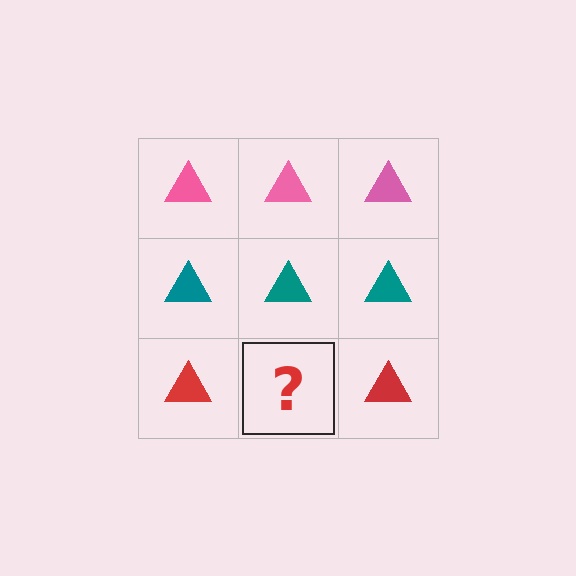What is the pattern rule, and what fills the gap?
The rule is that each row has a consistent color. The gap should be filled with a red triangle.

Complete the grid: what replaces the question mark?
The question mark should be replaced with a red triangle.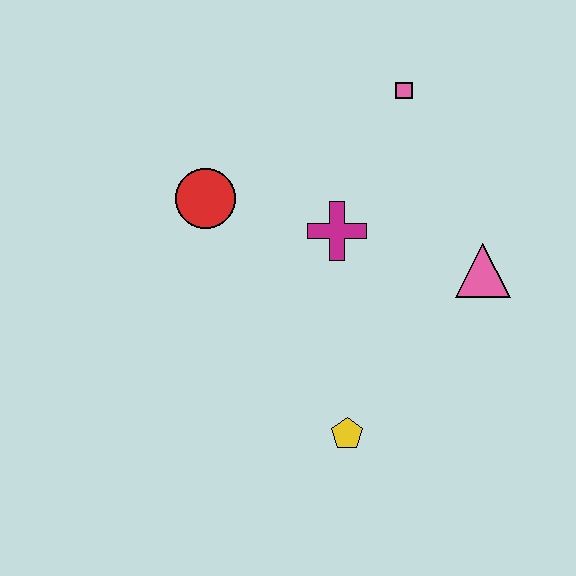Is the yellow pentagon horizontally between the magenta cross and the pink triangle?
Yes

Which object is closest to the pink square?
The magenta cross is closest to the pink square.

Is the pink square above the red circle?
Yes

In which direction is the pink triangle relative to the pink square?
The pink triangle is below the pink square.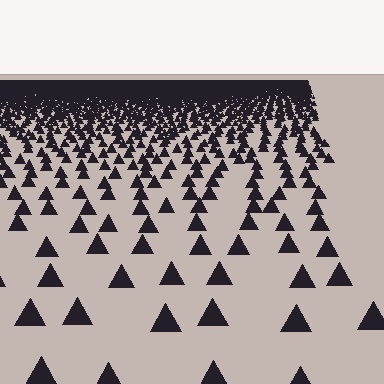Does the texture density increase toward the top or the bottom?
Density increases toward the top.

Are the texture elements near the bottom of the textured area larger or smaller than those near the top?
Larger. Near the bottom, elements are closer to the viewer and appear at a bigger on-screen size.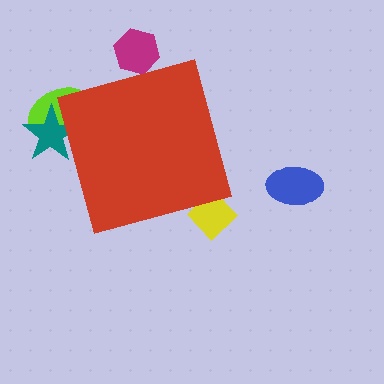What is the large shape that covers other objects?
A red diamond.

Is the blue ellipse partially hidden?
No, the blue ellipse is fully visible.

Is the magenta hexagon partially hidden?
Yes, the magenta hexagon is partially hidden behind the red diamond.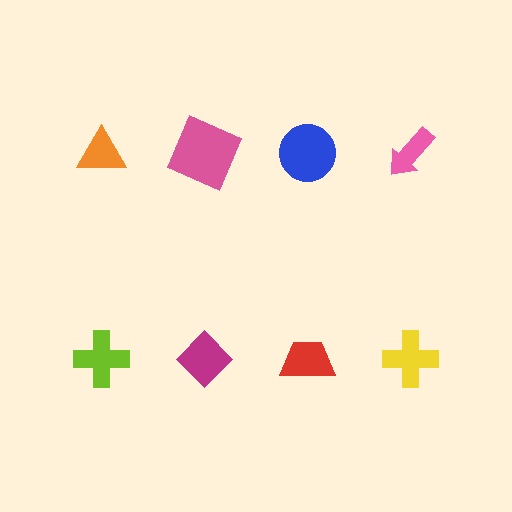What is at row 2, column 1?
A lime cross.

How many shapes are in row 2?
4 shapes.